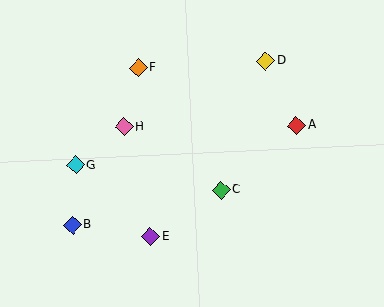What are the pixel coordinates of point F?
Point F is at (138, 68).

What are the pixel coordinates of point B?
Point B is at (72, 225).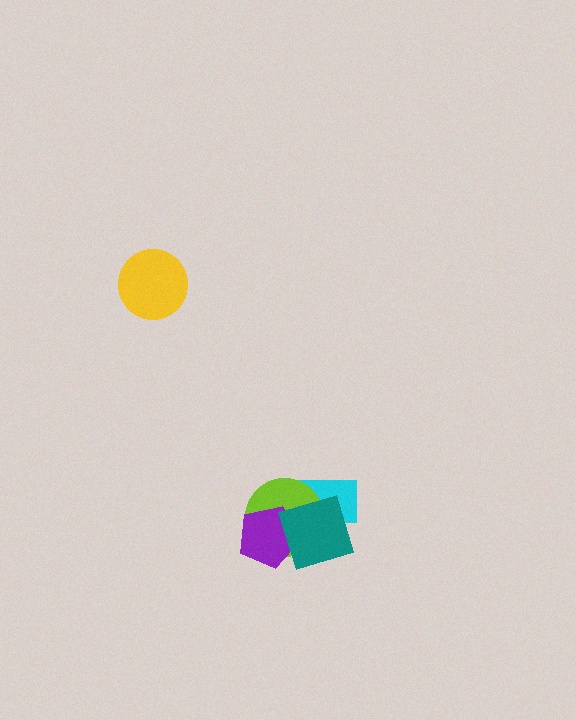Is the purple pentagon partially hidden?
Yes, it is partially covered by another shape.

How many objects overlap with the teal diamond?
3 objects overlap with the teal diamond.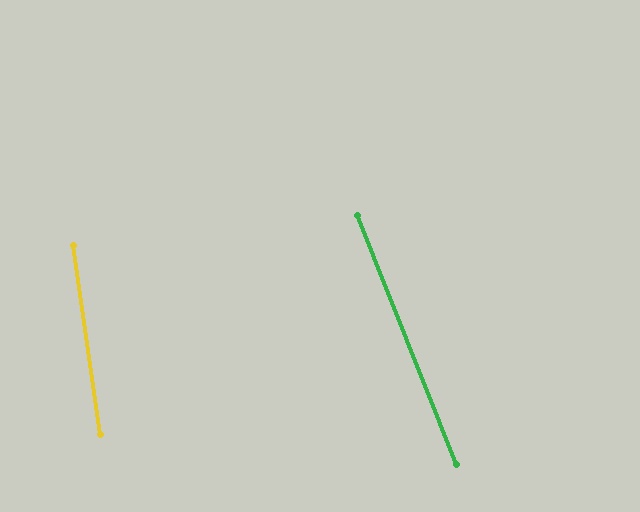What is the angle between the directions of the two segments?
Approximately 13 degrees.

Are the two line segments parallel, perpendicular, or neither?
Neither parallel nor perpendicular — they differ by about 13°.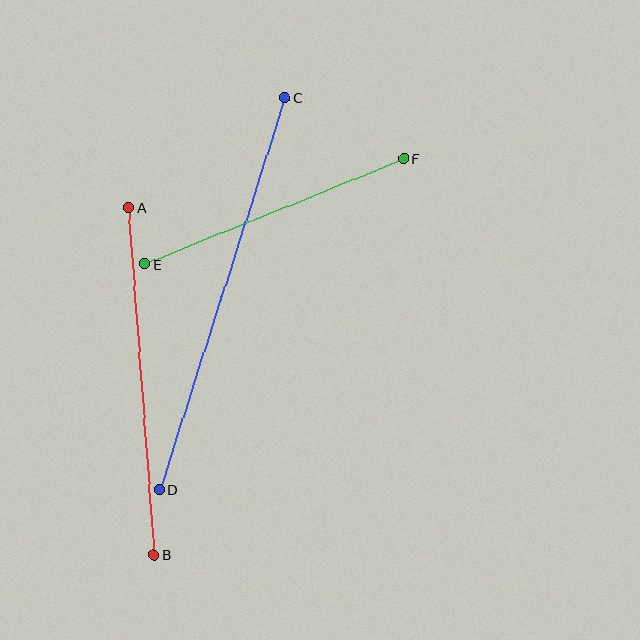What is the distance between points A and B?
The distance is approximately 348 pixels.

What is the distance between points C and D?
The distance is approximately 411 pixels.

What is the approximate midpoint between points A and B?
The midpoint is at approximately (141, 381) pixels.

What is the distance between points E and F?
The distance is approximately 280 pixels.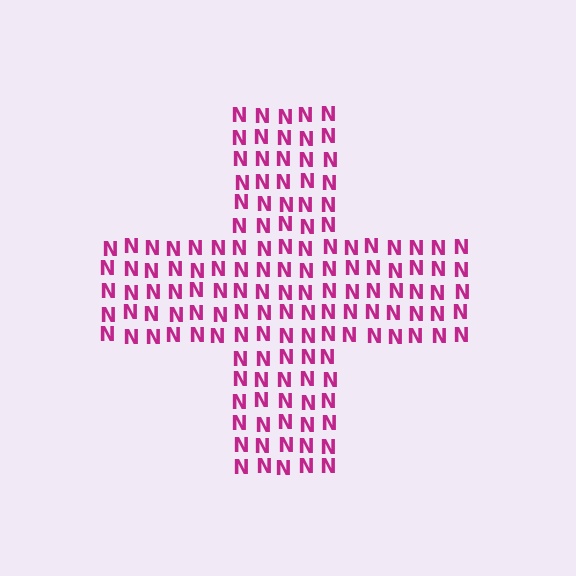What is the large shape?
The large shape is a cross.